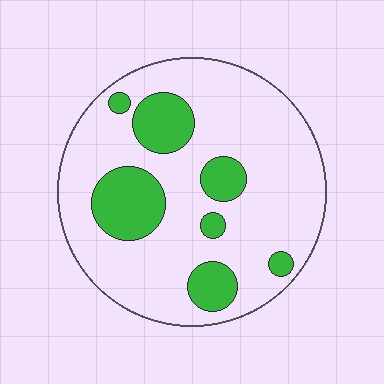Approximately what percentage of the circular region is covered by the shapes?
Approximately 20%.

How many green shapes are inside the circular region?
7.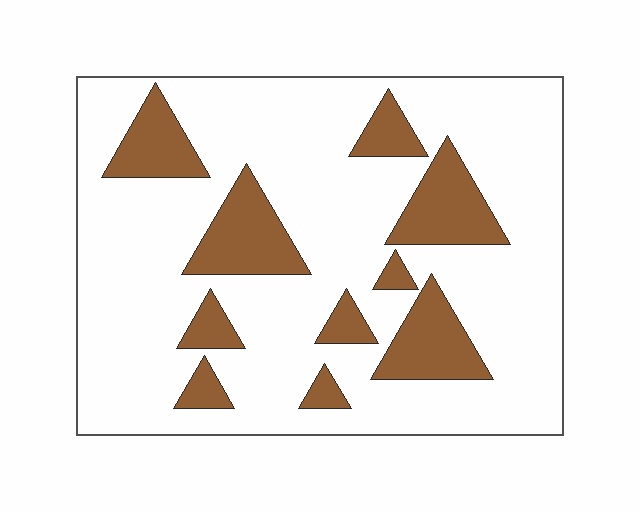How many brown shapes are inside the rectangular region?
10.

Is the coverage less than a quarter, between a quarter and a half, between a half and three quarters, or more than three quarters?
Less than a quarter.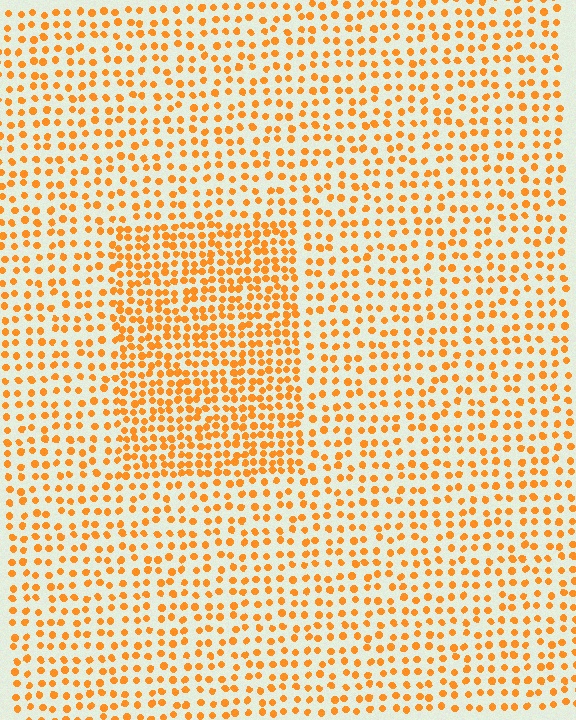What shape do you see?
I see a rectangle.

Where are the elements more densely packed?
The elements are more densely packed inside the rectangle boundary.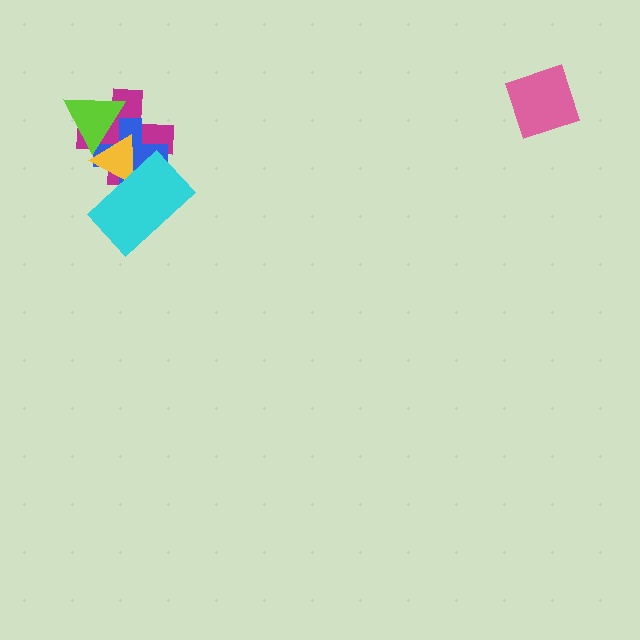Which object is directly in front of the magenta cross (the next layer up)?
The blue cross is directly in front of the magenta cross.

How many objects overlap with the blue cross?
4 objects overlap with the blue cross.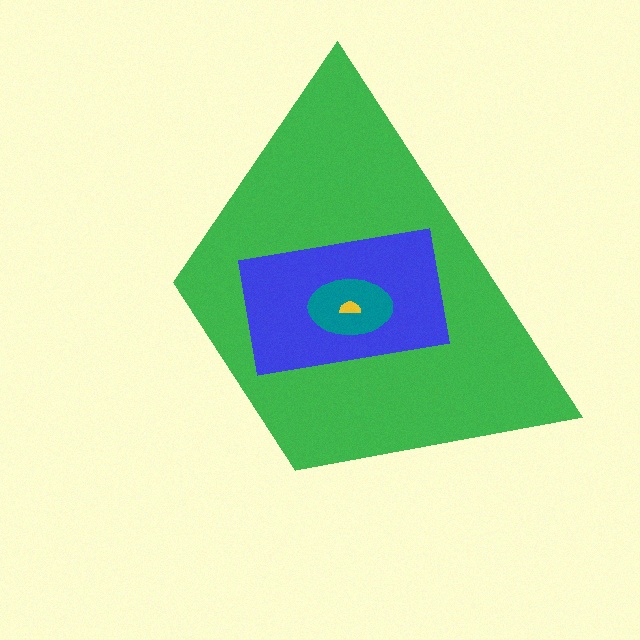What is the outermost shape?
The green trapezoid.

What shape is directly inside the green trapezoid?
The blue rectangle.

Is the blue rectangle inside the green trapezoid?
Yes.